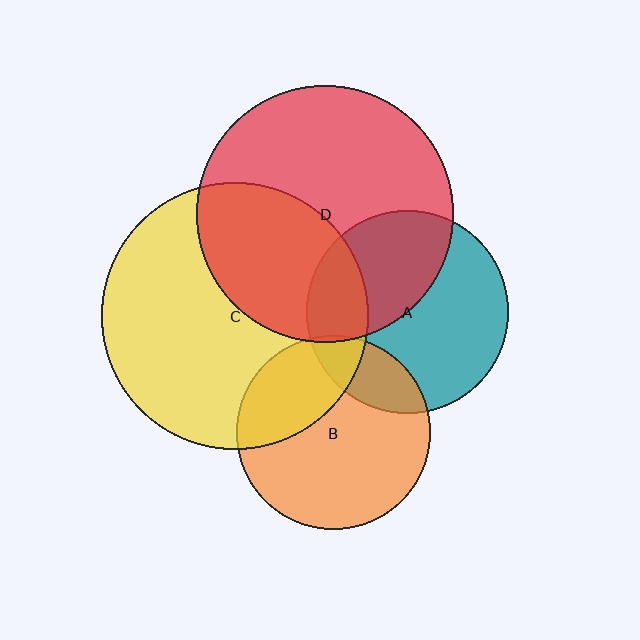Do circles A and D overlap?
Yes.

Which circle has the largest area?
Circle C (yellow).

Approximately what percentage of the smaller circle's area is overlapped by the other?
Approximately 40%.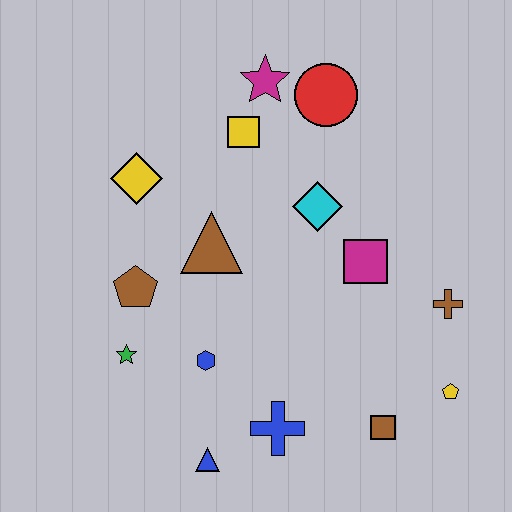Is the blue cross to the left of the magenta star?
No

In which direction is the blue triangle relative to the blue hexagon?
The blue triangle is below the blue hexagon.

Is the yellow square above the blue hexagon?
Yes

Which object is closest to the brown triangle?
The brown pentagon is closest to the brown triangle.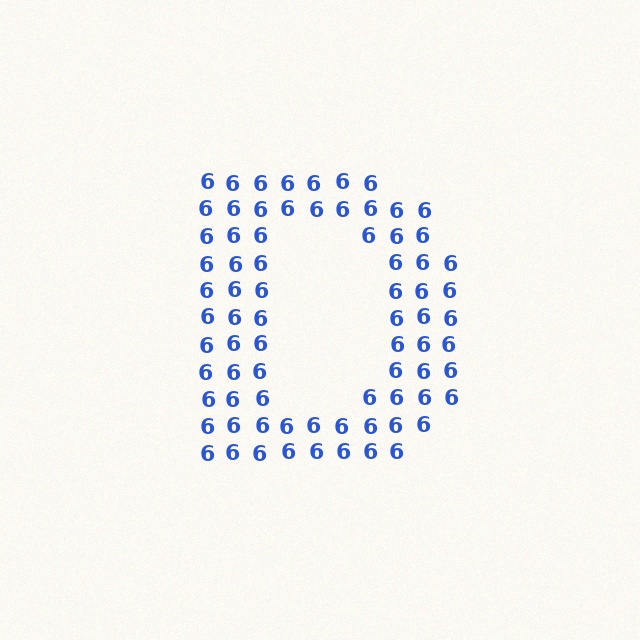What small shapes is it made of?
It is made of small digit 6's.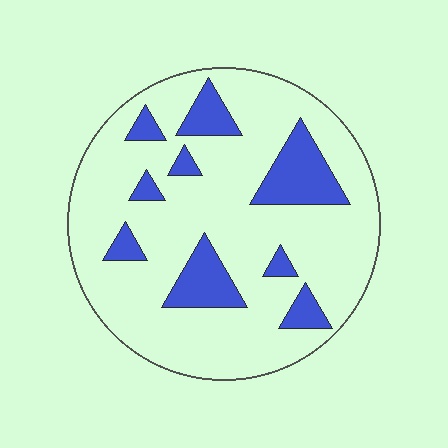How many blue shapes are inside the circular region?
9.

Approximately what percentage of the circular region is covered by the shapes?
Approximately 20%.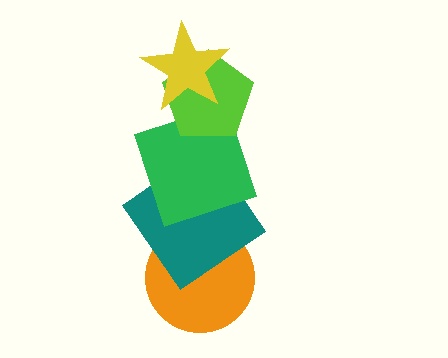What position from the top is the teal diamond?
The teal diamond is 4th from the top.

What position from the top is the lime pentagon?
The lime pentagon is 2nd from the top.